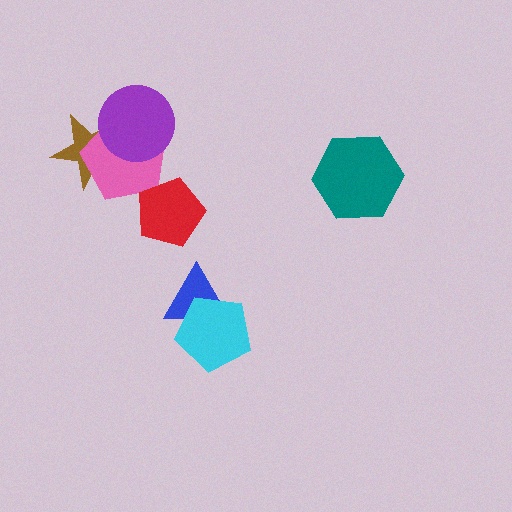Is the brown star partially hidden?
Yes, it is partially covered by another shape.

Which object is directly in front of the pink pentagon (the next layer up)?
The purple circle is directly in front of the pink pentagon.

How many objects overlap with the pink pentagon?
3 objects overlap with the pink pentagon.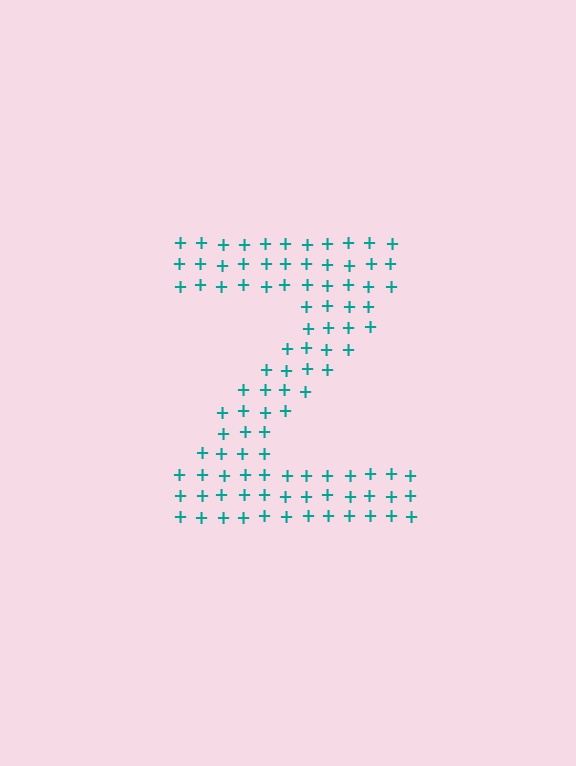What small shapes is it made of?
It is made of small plus signs.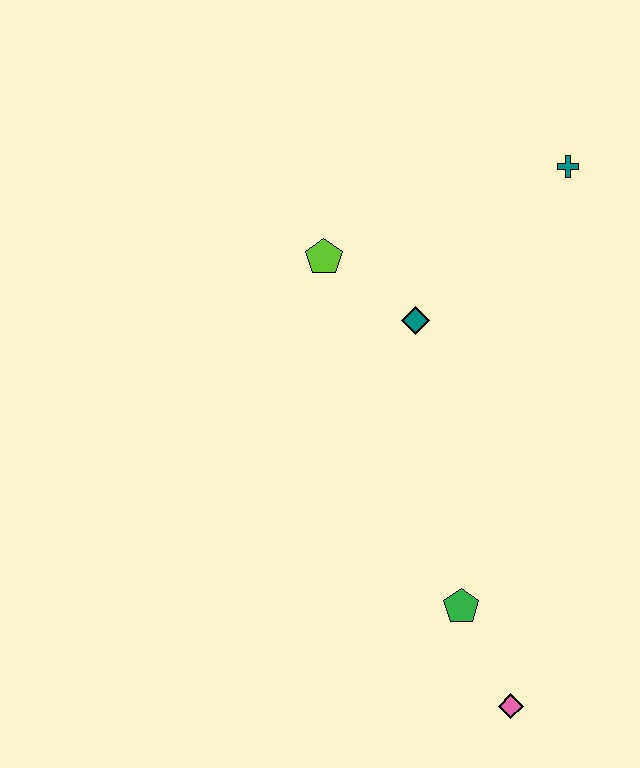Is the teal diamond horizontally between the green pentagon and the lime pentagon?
Yes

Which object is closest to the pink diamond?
The green pentagon is closest to the pink diamond.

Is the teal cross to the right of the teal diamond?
Yes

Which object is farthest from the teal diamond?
The pink diamond is farthest from the teal diamond.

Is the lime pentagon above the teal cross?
No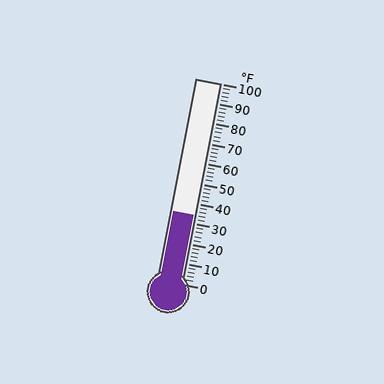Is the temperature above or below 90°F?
The temperature is below 90°F.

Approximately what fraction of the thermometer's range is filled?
The thermometer is filled to approximately 35% of its range.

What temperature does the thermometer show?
The thermometer shows approximately 34°F.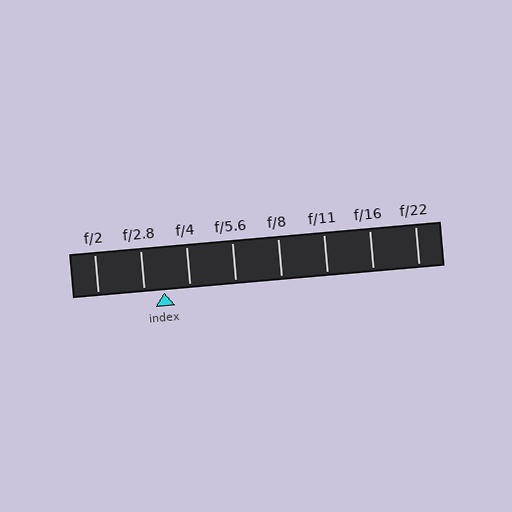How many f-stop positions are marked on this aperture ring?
There are 8 f-stop positions marked.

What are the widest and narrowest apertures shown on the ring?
The widest aperture shown is f/2 and the narrowest is f/22.